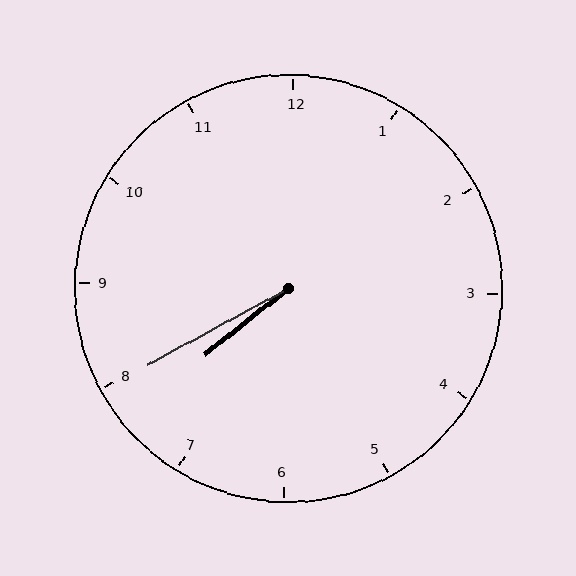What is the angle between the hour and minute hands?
Approximately 10 degrees.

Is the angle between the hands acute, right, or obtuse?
It is acute.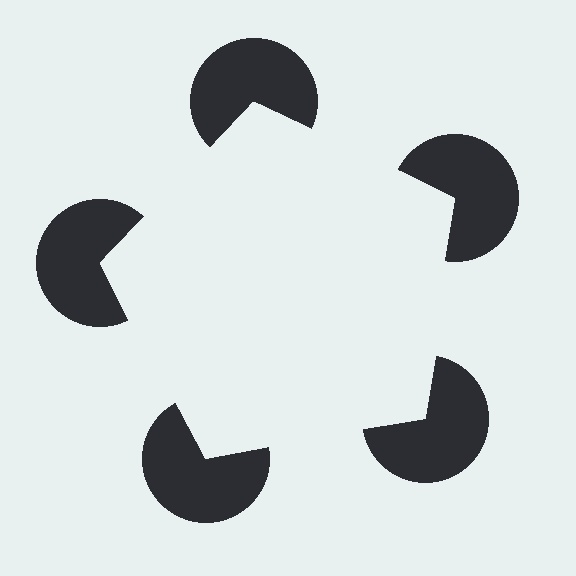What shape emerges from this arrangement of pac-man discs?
An illusory pentagon — its edges are inferred from the aligned wedge cuts in the pac-man discs, not physically drawn.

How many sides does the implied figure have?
5 sides.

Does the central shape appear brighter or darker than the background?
It typically appears slightly brighter than the background, even though no actual brightness change is drawn.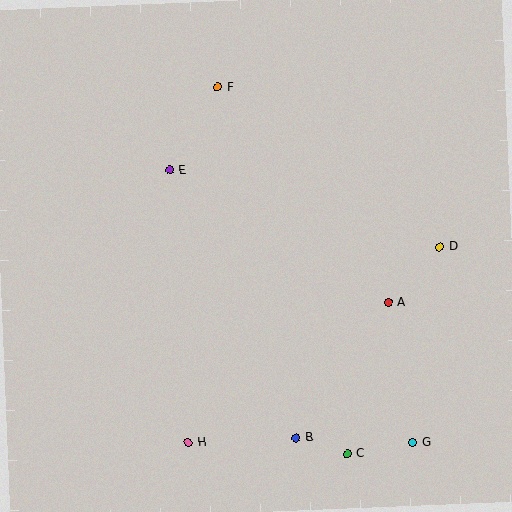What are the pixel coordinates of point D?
Point D is at (440, 247).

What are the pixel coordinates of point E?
Point E is at (170, 170).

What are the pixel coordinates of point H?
Point H is at (188, 443).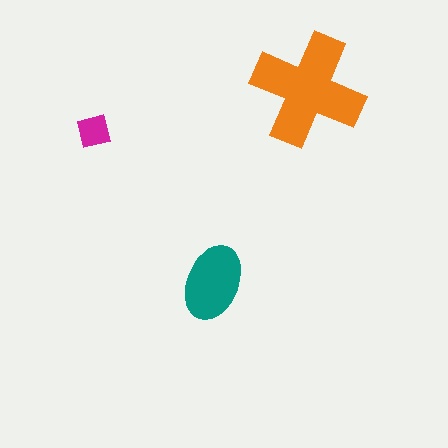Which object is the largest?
The orange cross.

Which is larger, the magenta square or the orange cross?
The orange cross.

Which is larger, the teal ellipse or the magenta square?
The teal ellipse.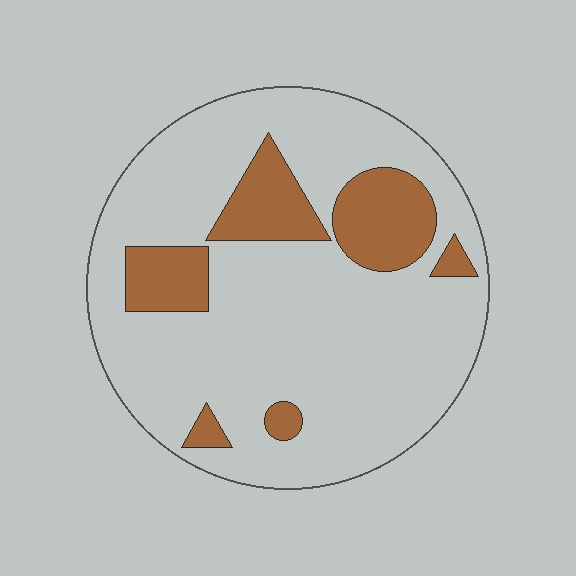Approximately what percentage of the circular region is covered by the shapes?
Approximately 20%.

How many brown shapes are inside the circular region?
6.